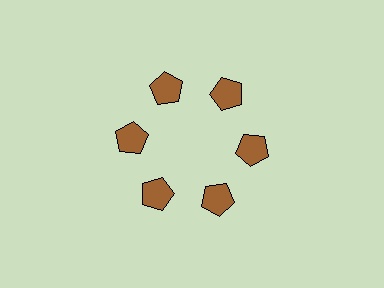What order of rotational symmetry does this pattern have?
This pattern has 6-fold rotational symmetry.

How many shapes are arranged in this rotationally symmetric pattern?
There are 6 shapes, arranged in 6 groups of 1.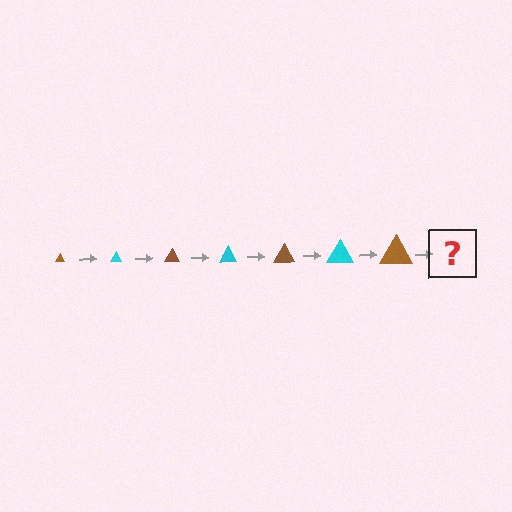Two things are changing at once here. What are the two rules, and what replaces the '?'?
The two rules are that the triangle grows larger each step and the color cycles through brown and cyan. The '?' should be a cyan triangle, larger than the previous one.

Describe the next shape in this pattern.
It should be a cyan triangle, larger than the previous one.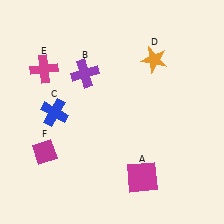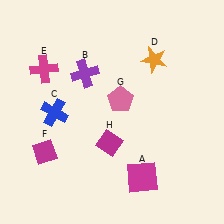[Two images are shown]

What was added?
A pink pentagon (G), a magenta diamond (H) were added in Image 2.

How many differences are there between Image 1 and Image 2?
There are 2 differences between the two images.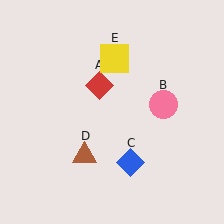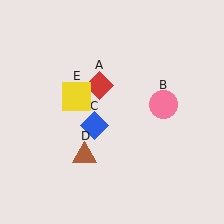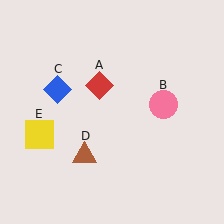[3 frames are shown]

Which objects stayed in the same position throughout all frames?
Red diamond (object A) and pink circle (object B) and brown triangle (object D) remained stationary.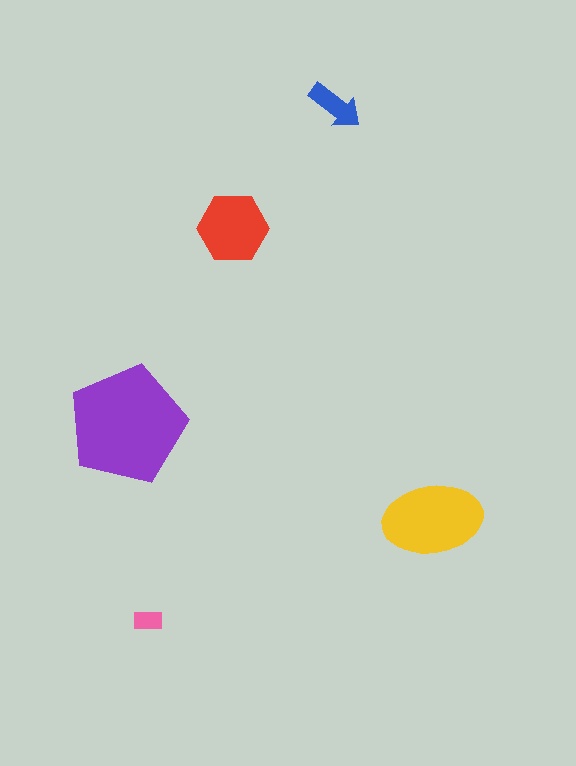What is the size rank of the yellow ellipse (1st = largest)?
2nd.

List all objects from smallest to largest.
The pink rectangle, the blue arrow, the red hexagon, the yellow ellipse, the purple pentagon.